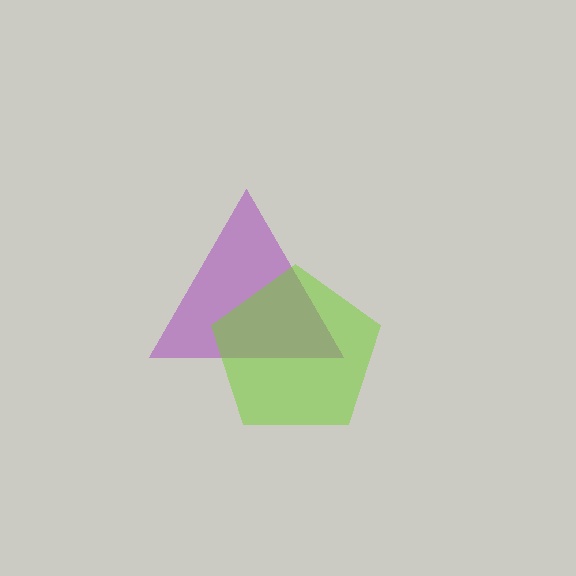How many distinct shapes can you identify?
There are 2 distinct shapes: a purple triangle, a lime pentagon.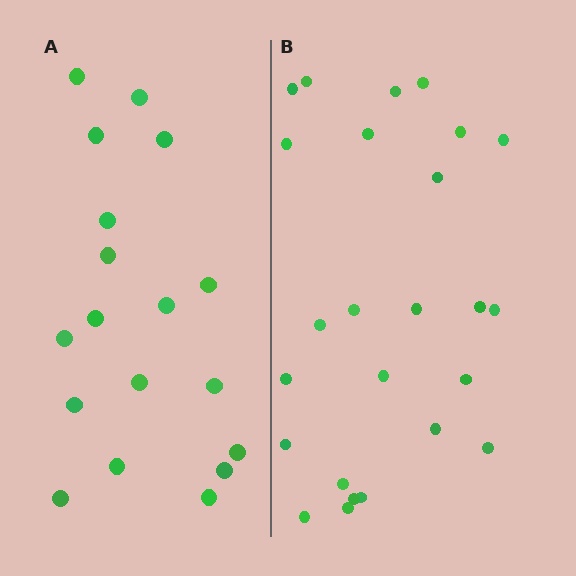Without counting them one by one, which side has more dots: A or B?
Region B (the right region) has more dots.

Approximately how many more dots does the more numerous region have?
Region B has roughly 8 or so more dots than region A.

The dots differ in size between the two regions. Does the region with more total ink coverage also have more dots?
No. Region A has more total ink coverage because its dots are larger, but region B actually contains more individual dots. Total area can be misleading — the number of items is what matters here.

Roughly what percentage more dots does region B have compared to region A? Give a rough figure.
About 40% more.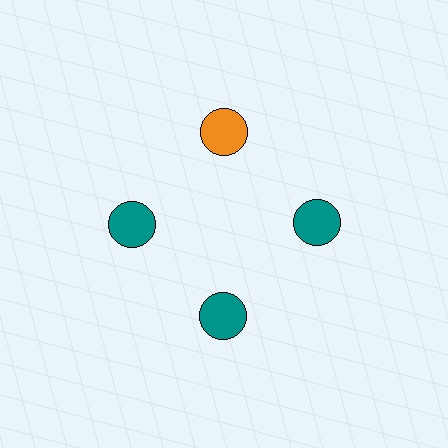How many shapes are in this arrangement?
There are 4 shapes arranged in a ring pattern.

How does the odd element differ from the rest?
It has a different color: orange instead of teal.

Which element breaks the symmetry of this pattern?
The orange circle at roughly the 12 o'clock position breaks the symmetry. All other shapes are teal circles.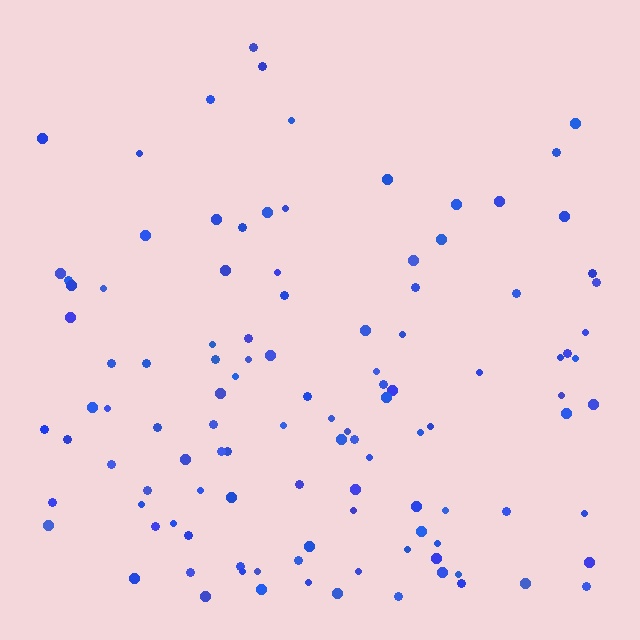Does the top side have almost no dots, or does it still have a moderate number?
Still a moderate number, just noticeably fewer than the bottom.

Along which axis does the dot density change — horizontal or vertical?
Vertical.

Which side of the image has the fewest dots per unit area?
The top.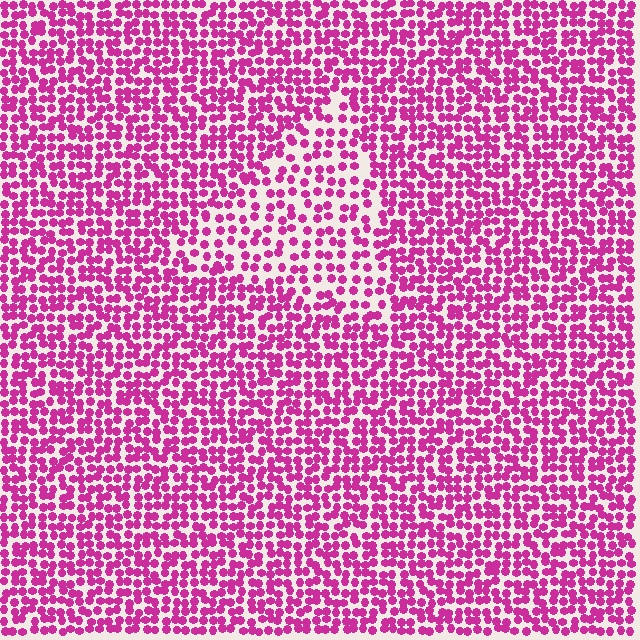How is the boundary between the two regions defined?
The boundary is defined by a change in element density (approximately 1.7x ratio). All elements are the same color, size, and shape.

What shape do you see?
I see a triangle.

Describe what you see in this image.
The image contains small magenta elements arranged at two different densities. A triangle-shaped region is visible where the elements are less densely packed than the surrounding area.